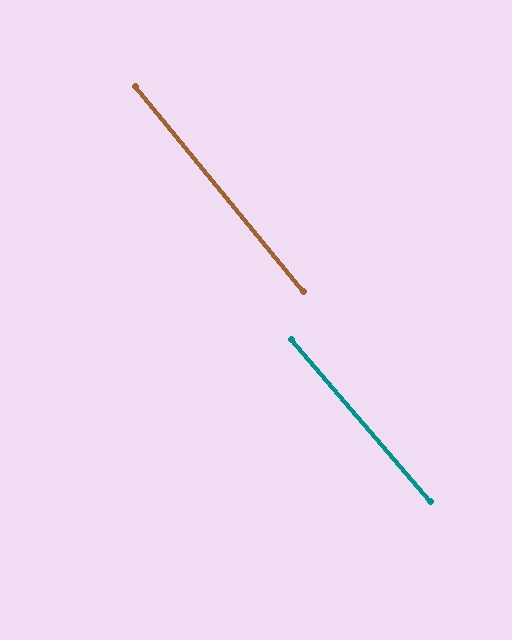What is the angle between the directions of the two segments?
Approximately 1 degree.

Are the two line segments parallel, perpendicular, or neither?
Parallel — their directions differ by only 1.2°.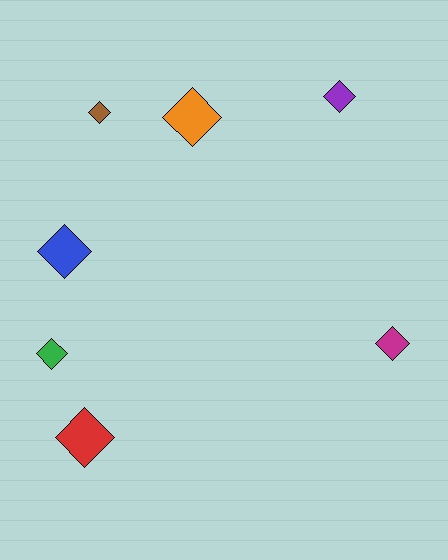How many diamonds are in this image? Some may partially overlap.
There are 7 diamonds.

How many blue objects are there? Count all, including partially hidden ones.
There is 1 blue object.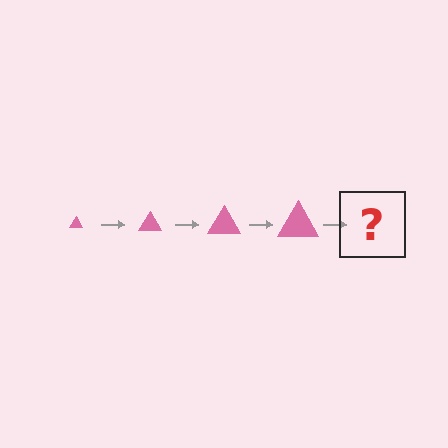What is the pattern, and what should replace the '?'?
The pattern is that the triangle gets progressively larger each step. The '?' should be a pink triangle, larger than the previous one.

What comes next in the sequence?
The next element should be a pink triangle, larger than the previous one.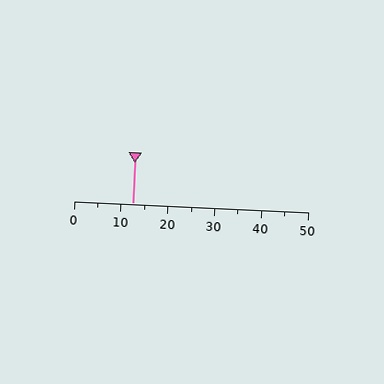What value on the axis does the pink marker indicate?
The marker indicates approximately 12.5.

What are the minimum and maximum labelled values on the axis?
The axis runs from 0 to 50.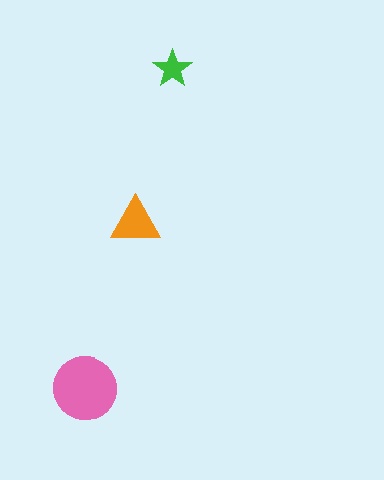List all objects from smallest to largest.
The green star, the orange triangle, the pink circle.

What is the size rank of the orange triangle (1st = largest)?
2nd.